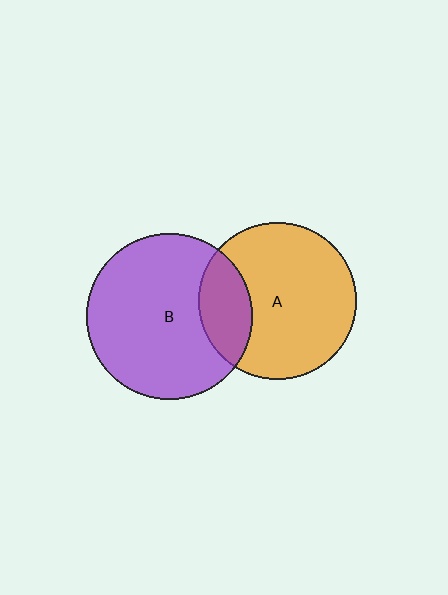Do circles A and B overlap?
Yes.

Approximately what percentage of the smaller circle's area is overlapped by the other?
Approximately 20%.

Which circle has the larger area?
Circle B (purple).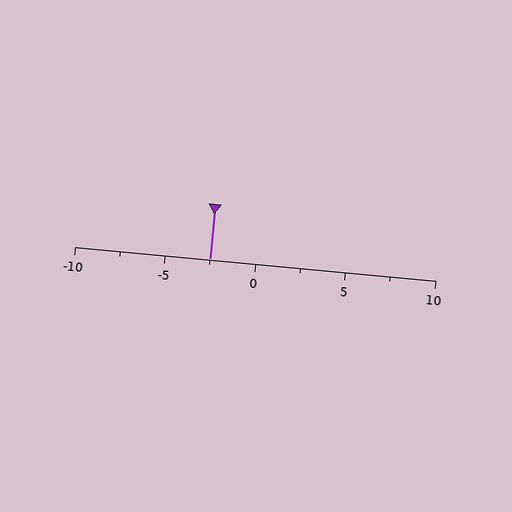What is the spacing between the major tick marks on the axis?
The major ticks are spaced 5 apart.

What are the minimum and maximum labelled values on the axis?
The axis runs from -10 to 10.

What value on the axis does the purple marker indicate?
The marker indicates approximately -2.5.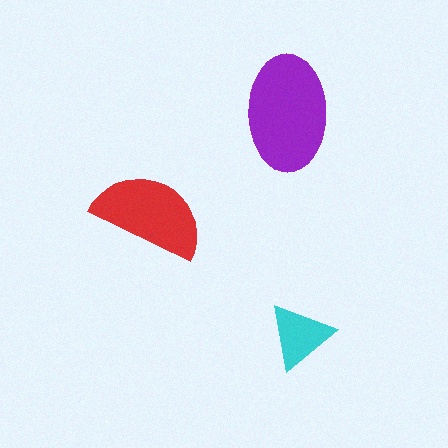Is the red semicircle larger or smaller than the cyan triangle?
Larger.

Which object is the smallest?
The cyan triangle.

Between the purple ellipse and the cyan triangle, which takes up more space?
The purple ellipse.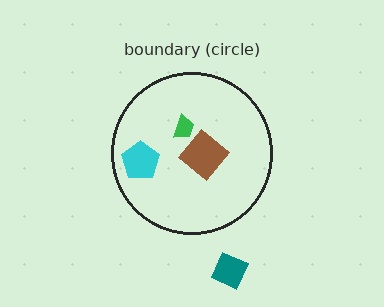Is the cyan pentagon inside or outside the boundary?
Inside.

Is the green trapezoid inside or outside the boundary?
Inside.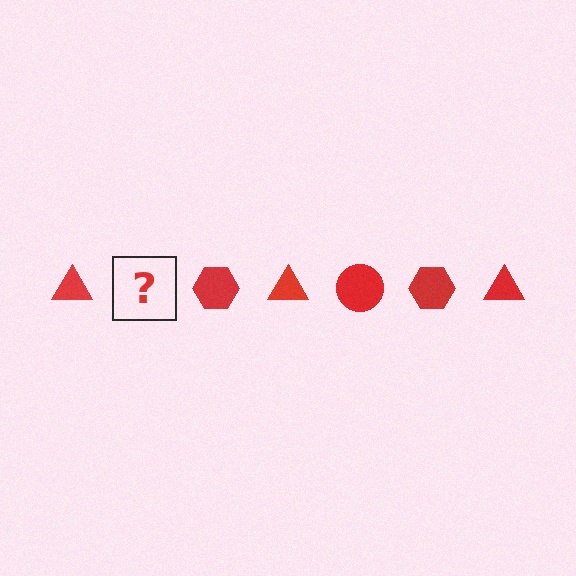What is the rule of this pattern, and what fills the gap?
The rule is that the pattern cycles through triangle, circle, hexagon shapes in red. The gap should be filled with a red circle.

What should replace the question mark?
The question mark should be replaced with a red circle.